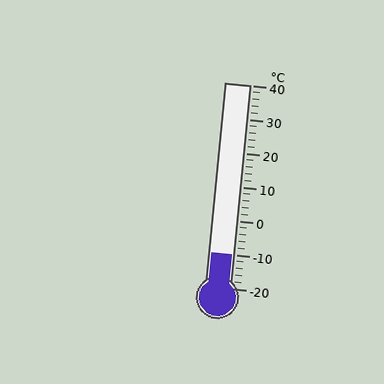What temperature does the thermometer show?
The thermometer shows approximately -10°C.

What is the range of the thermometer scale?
The thermometer scale ranges from -20°C to 40°C.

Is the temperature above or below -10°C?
The temperature is at -10°C.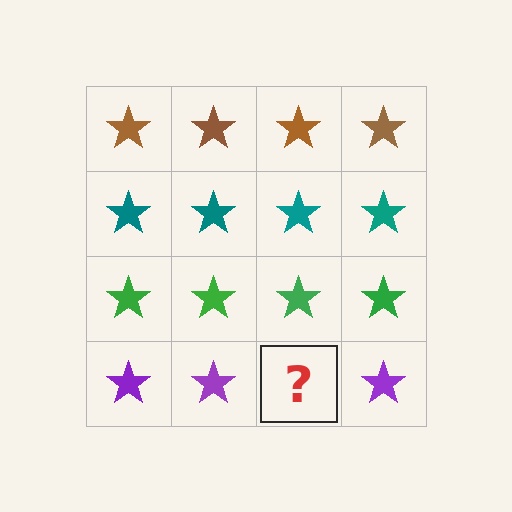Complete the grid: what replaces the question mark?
The question mark should be replaced with a purple star.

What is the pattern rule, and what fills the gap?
The rule is that each row has a consistent color. The gap should be filled with a purple star.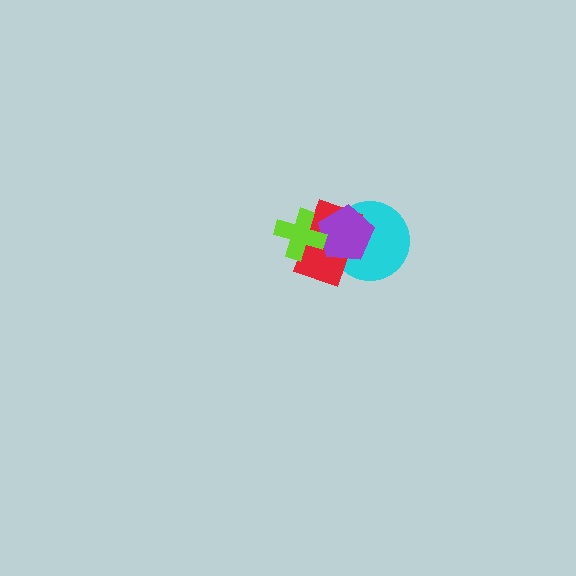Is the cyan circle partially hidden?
Yes, it is partially covered by another shape.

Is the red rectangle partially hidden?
Yes, it is partially covered by another shape.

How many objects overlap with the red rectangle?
3 objects overlap with the red rectangle.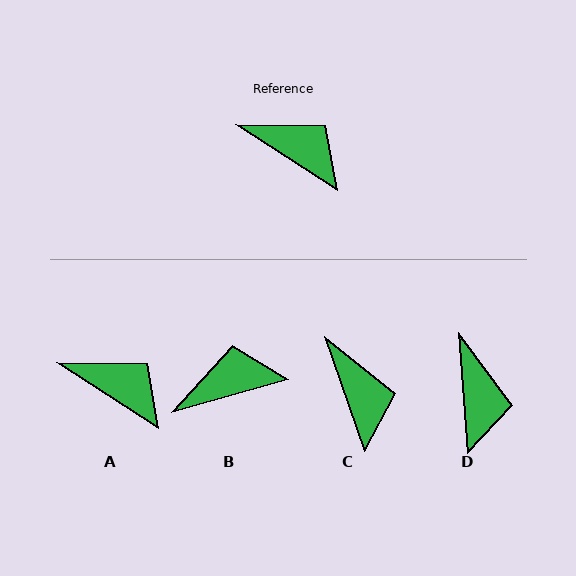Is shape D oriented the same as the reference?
No, it is off by about 53 degrees.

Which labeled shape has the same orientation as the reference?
A.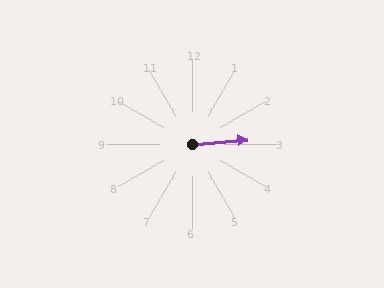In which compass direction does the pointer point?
East.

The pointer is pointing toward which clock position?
Roughly 3 o'clock.